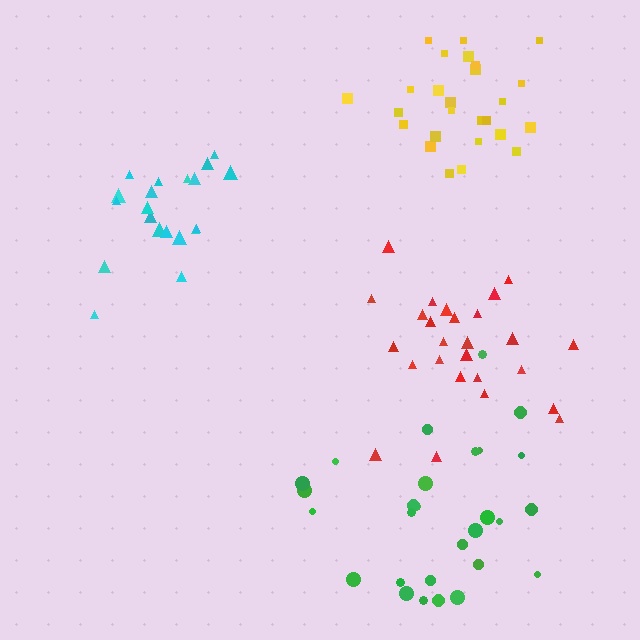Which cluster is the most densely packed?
Cyan.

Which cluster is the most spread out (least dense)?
Green.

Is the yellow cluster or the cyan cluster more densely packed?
Cyan.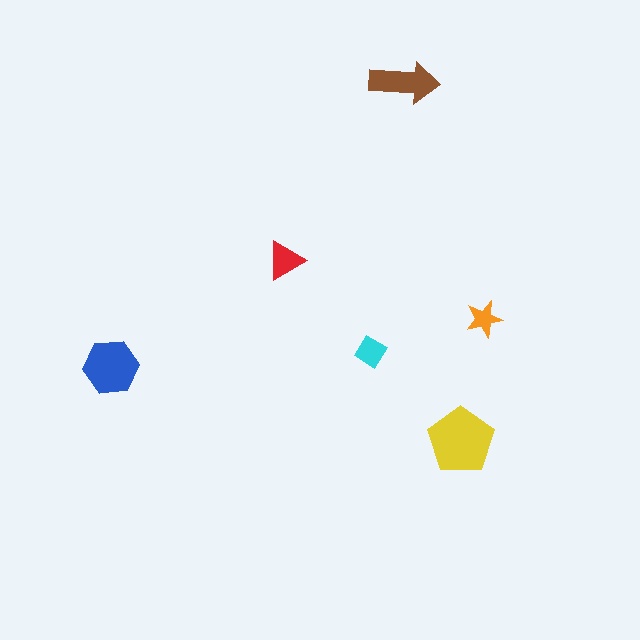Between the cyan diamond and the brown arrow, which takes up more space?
The brown arrow.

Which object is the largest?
The yellow pentagon.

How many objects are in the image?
There are 6 objects in the image.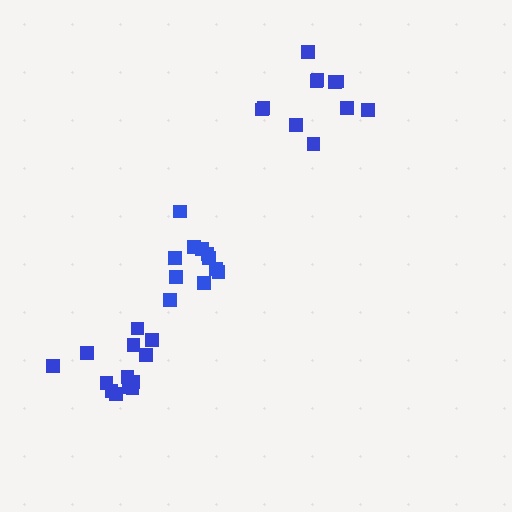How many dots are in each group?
Group 1: 12 dots, Group 2: 13 dots, Group 3: 11 dots (36 total).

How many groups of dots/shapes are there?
There are 3 groups.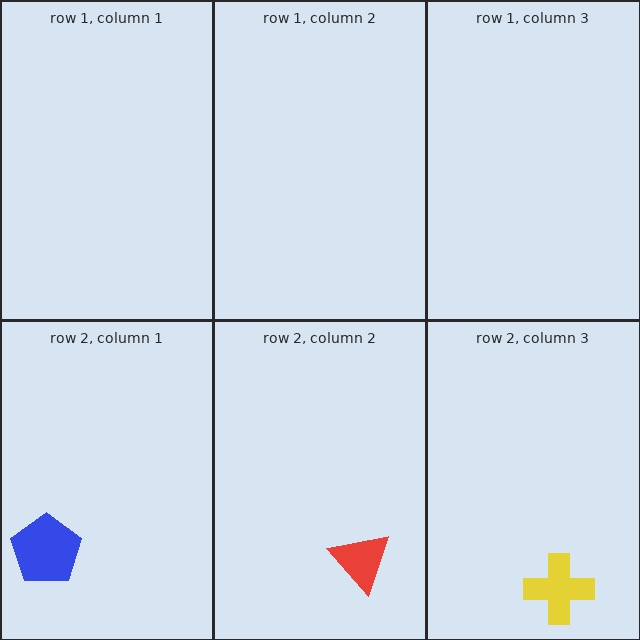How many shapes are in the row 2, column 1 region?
1.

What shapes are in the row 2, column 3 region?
The yellow cross.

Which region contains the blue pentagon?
The row 2, column 1 region.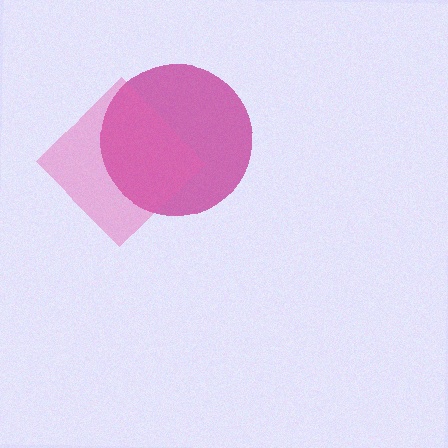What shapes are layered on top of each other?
The layered shapes are: a magenta circle, a pink diamond.